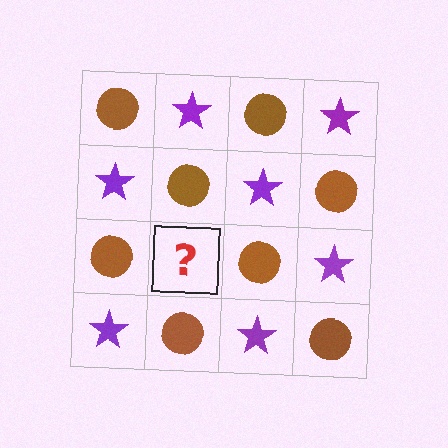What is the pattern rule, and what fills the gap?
The rule is that it alternates brown circle and purple star in a checkerboard pattern. The gap should be filled with a purple star.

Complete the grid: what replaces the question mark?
The question mark should be replaced with a purple star.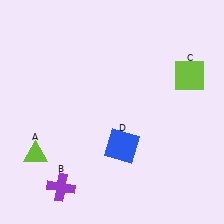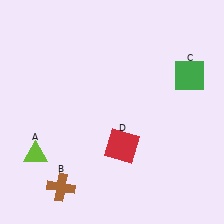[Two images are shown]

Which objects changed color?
B changed from purple to brown. C changed from lime to green. D changed from blue to red.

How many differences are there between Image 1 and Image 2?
There are 3 differences between the two images.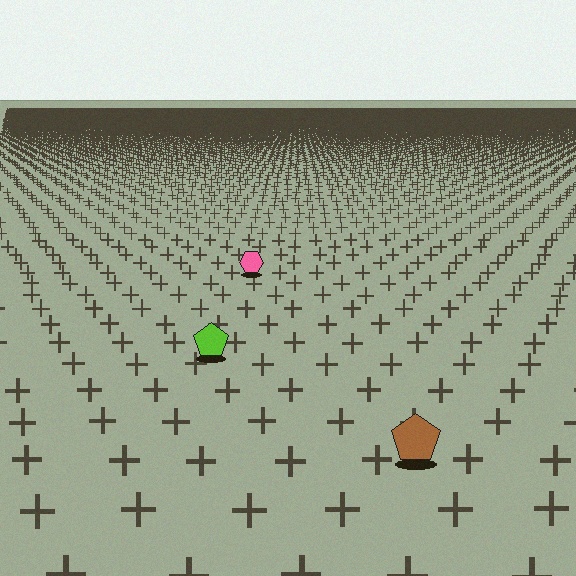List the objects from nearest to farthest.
From nearest to farthest: the brown pentagon, the lime pentagon, the pink hexagon.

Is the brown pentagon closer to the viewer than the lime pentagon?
Yes. The brown pentagon is closer — you can tell from the texture gradient: the ground texture is coarser near it.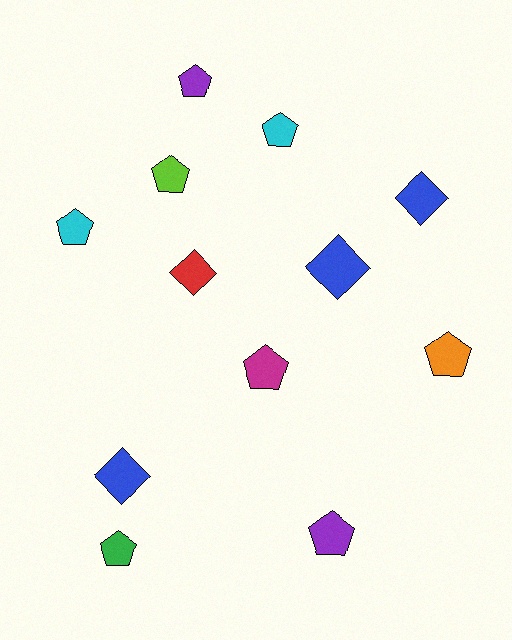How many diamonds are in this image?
There are 4 diamonds.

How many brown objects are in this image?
There are no brown objects.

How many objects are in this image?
There are 12 objects.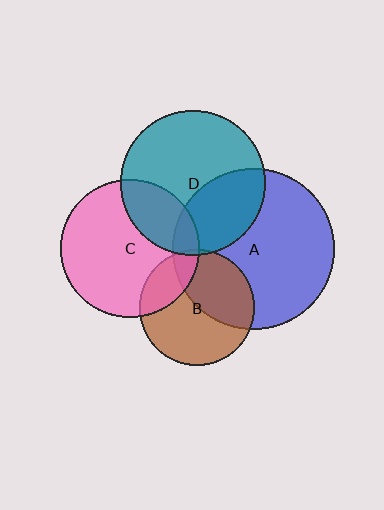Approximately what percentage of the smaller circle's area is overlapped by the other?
Approximately 35%.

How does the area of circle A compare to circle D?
Approximately 1.2 times.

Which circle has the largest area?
Circle A (blue).